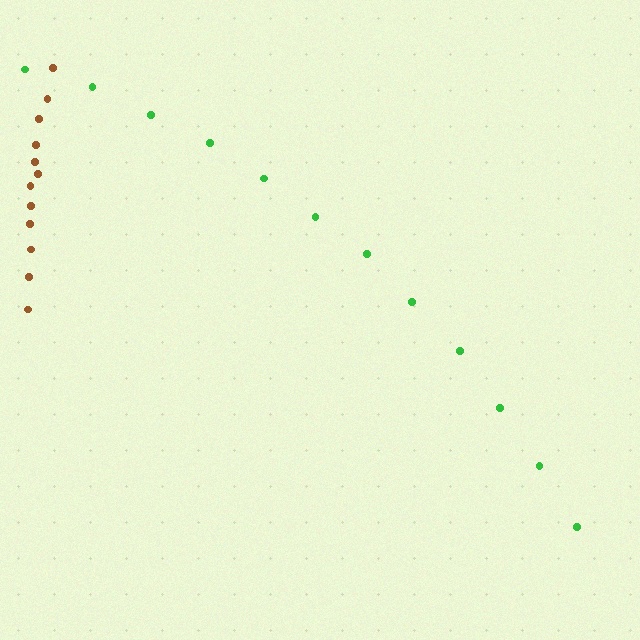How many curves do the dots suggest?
There are 2 distinct paths.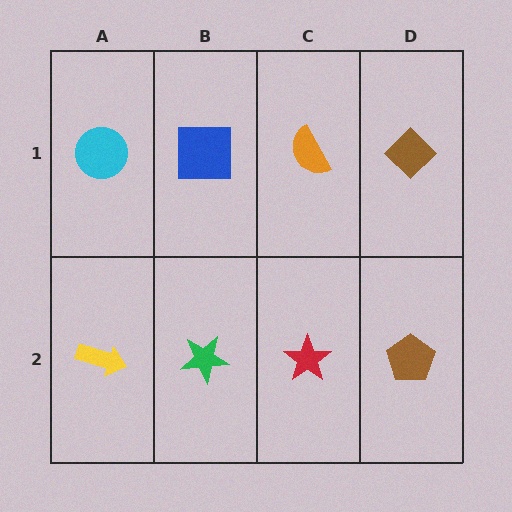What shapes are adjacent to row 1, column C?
A red star (row 2, column C), a blue square (row 1, column B), a brown diamond (row 1, column D).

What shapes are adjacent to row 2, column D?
A brown diamond (row 1, column D), a red star (row 2, column C).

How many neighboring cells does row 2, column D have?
2.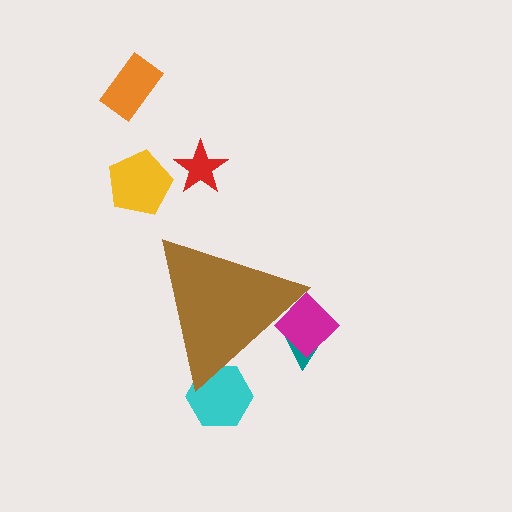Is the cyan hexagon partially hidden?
Yes, the cyan hexagon is partially hidden behind the brown triangle.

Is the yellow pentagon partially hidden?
No, the yellow pentagon is fully visible.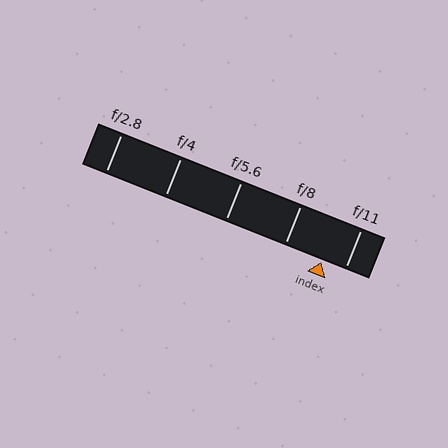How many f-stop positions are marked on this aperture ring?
There are 5 f-stop positions marked.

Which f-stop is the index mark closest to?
The index mark is closest to f/11.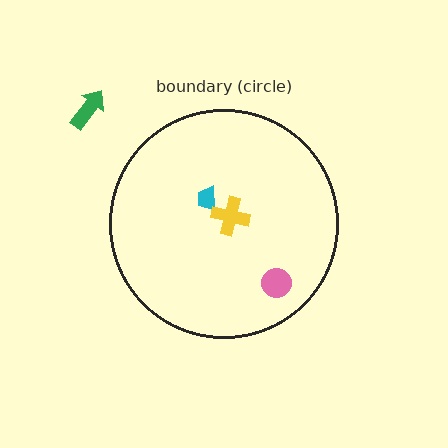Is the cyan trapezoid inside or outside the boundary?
Inside.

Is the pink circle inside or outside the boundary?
Inside.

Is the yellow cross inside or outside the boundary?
Inside.